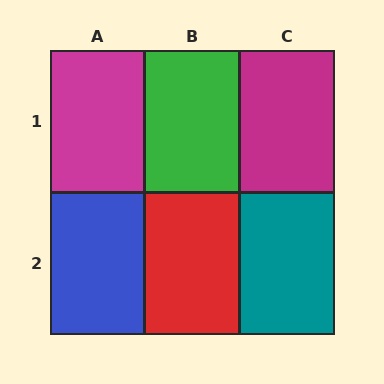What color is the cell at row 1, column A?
Magenta.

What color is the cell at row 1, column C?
Magenta.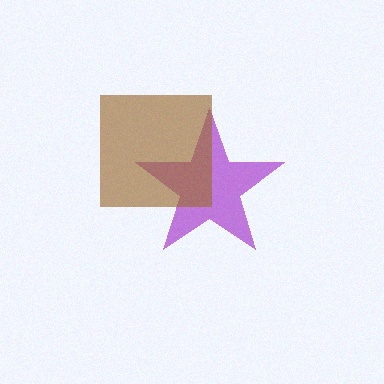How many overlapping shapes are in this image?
There are 2 overlapping shapes in the image.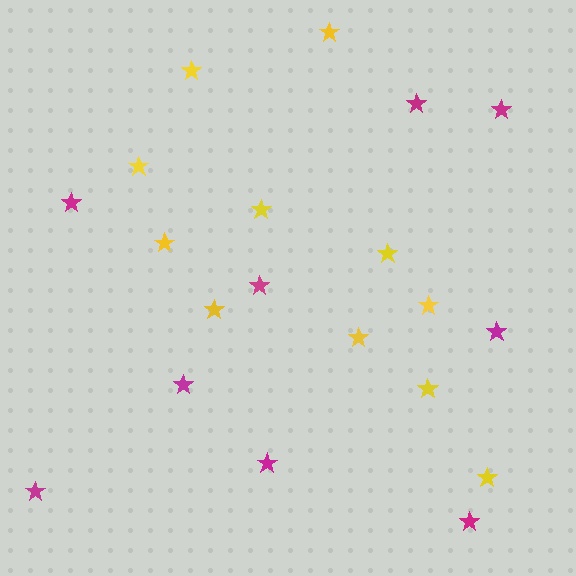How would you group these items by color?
There are 2 groups: one group of yellow stars (11) and one group of magenta stars (9).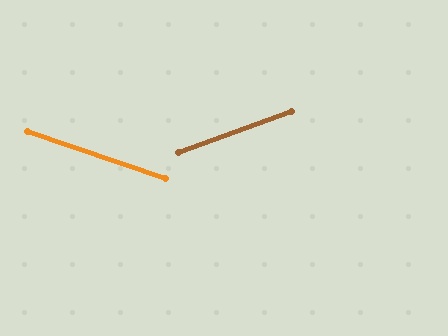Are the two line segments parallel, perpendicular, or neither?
Neither parallel nor perpendicular — they differ by about 39°.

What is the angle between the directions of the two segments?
Approximately 39 degrees.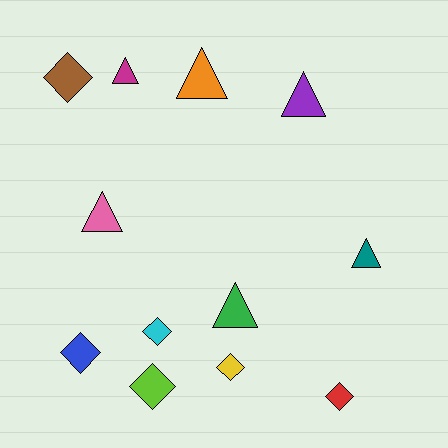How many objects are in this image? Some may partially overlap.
There are 12 objects.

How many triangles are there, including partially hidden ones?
There are 6 triangles.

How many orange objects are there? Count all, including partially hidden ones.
There is 1 orange object.